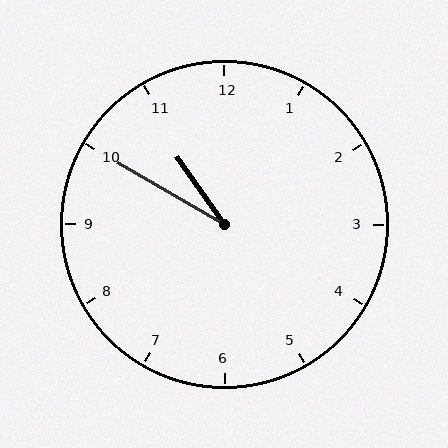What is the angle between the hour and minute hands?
Approximately 25 degrees.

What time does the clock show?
10:50.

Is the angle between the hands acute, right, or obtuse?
It is acute.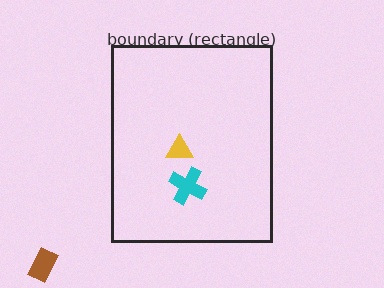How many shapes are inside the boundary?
2 inside, 1 outside.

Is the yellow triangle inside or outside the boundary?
Inside.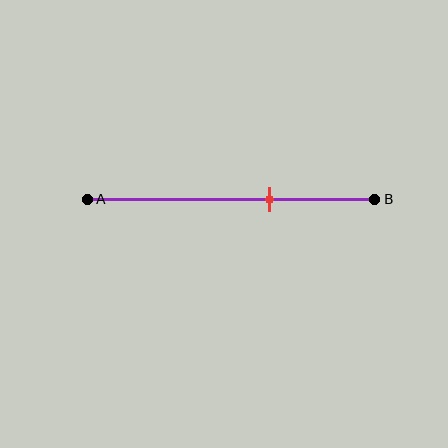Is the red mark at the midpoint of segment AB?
No, the mark is at about 65% from A, not at the 50% midpoint.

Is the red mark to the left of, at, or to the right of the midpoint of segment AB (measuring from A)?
The red mark is to the right of the midpoint of segment AB.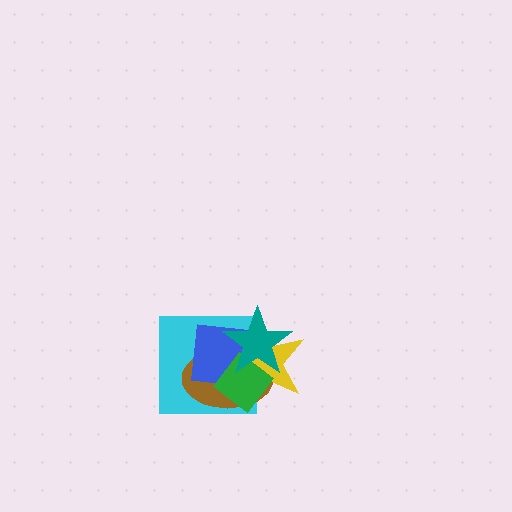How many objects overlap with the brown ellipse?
5 objects overlap with the brown ellipse.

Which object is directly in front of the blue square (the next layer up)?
The green diamond is directly in front of the blue square.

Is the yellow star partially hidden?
Yes, it is partially covered by another shape.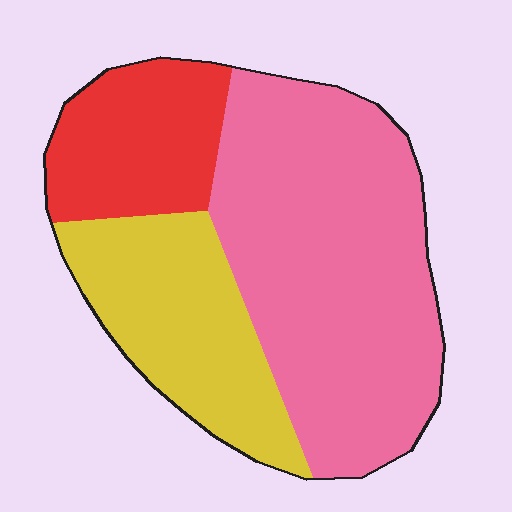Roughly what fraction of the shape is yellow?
Yellow takes up about one quarter (1/4) of the shape.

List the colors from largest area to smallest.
From largest to smallest: pink, yellow, red.